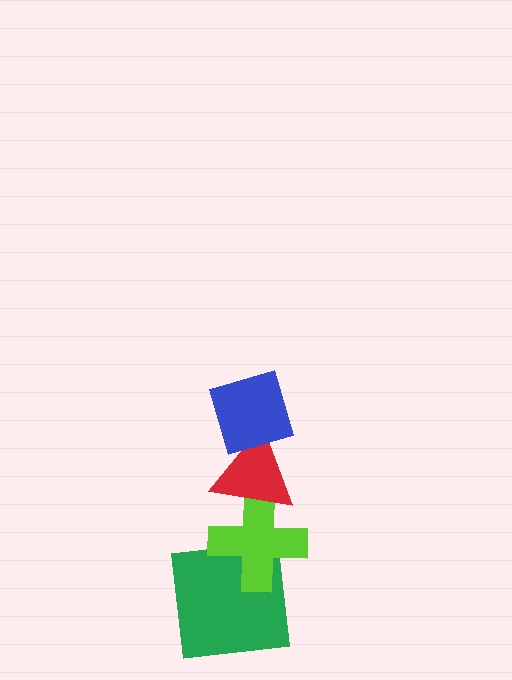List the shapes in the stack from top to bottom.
From top to bottom: the blue diamond, the red triangle, the lime cross, the green square.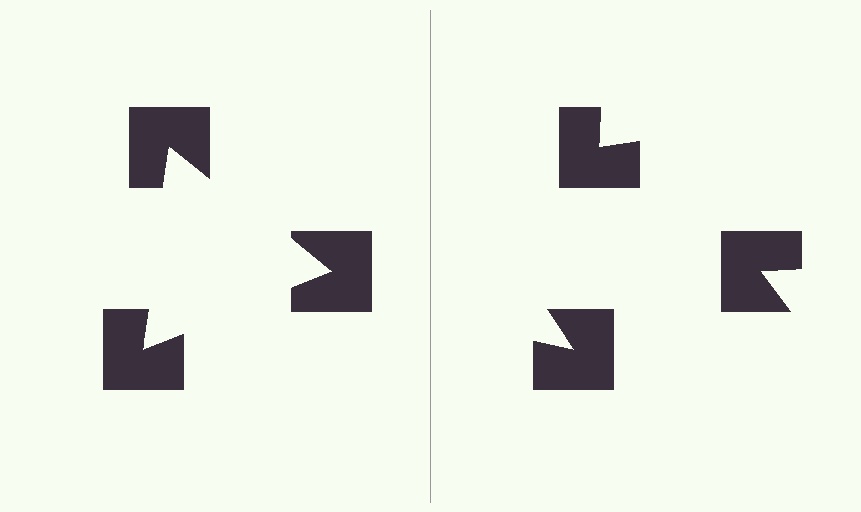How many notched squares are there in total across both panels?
6 — 3 on each side.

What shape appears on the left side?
An illusory triangle.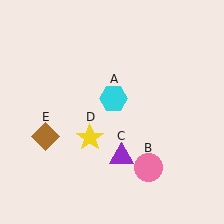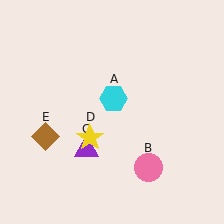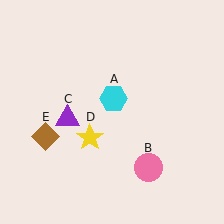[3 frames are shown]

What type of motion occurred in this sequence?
The purple triangle (object C) rotated clockwise around the center of the scene.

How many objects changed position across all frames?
1 object changed position: purple triangle (object C).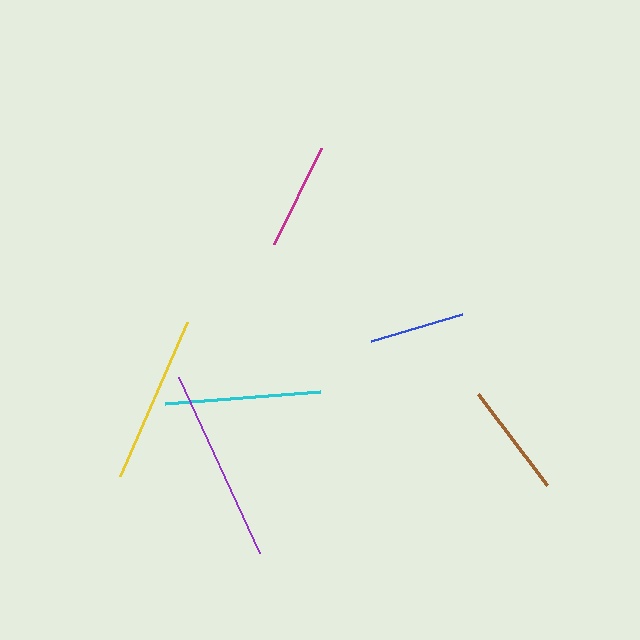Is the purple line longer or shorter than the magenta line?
The purple line is longer than the magenta line.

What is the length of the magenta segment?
The magenta segment is approximately 107 pixels long.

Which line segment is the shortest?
The blue line is the shortest at approximately 95 pixels.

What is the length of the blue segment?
The blue segment is approximately 95 pixels long.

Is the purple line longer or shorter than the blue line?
The purple line is longer than the blue line.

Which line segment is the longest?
The purple line is the longest at approximately 193 pixels.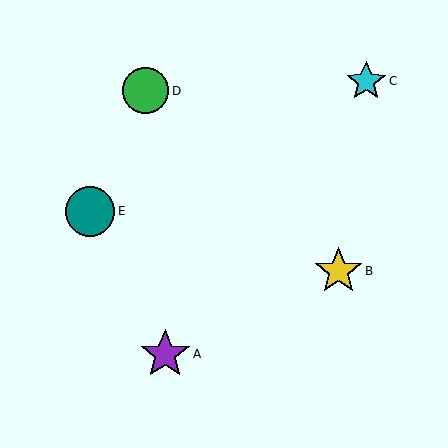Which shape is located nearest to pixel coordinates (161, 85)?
The green circle (labeled D) at (146, 91) is nearest to that location.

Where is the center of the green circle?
The center of the green circle is at (146, 91).